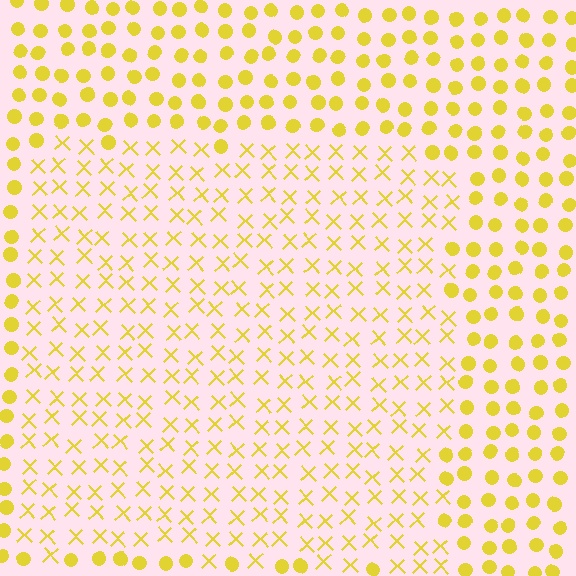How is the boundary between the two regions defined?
The boundary is defined by a change in element shape: X marks inside vs. circles outside. All elements share the same color and spacing.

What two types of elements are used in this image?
The image uses X marks inside the rectangle region and circles outside it.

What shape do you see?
I see a rectangle.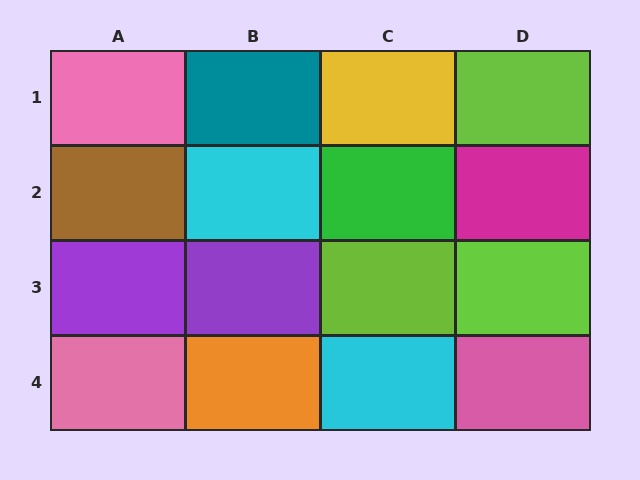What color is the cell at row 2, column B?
Cyan.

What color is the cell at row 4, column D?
Pink.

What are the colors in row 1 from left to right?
Pink, teal, yellow, lime.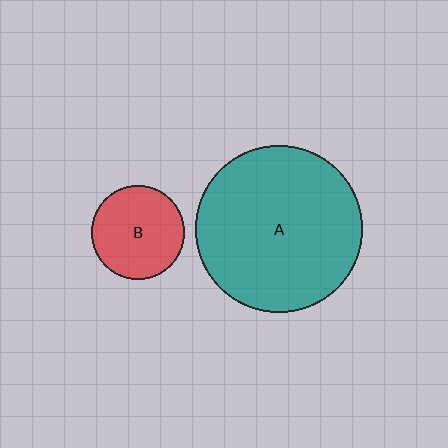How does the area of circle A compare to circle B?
Approximately 3.2 times.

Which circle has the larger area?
Circle A (teal).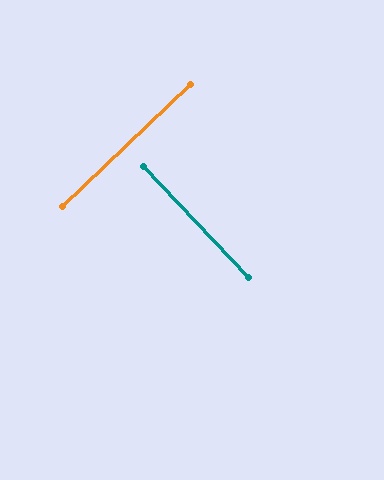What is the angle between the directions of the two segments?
Approximately 90 degrees.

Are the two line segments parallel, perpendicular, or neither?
Perpendicular — they meet at approximately 90°.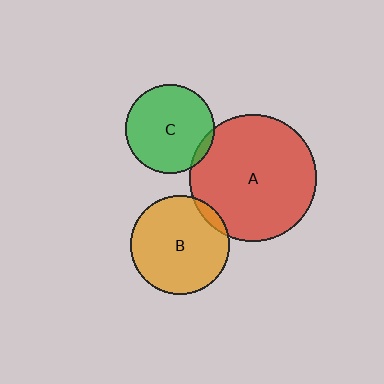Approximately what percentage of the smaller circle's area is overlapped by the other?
Approximately 5%.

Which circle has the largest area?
Circle A (red).